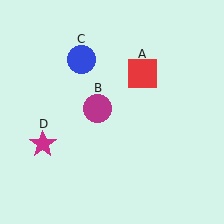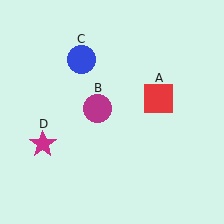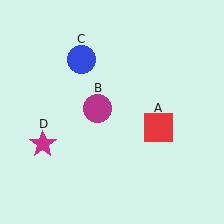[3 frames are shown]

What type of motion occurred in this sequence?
The red square (object A) rotated clockwise around the center of the scene.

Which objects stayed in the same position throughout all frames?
Magenta circle (object B) and blue circle (object C) and magenta star (object D) remained stationary.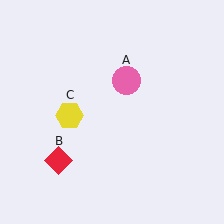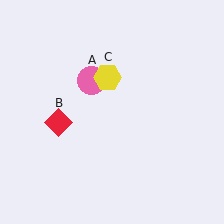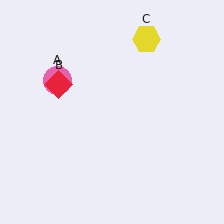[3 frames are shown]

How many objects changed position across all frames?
3 objects changed position: pink circle (object A), red diamond (object B), yellow hexagon (object C).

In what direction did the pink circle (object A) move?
The pink circle (object A) moved left.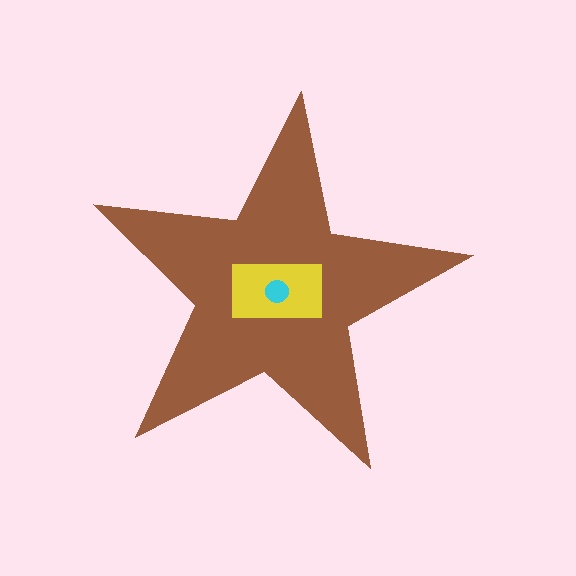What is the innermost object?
The cyan circle.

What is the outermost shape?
The brown star.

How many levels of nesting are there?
3.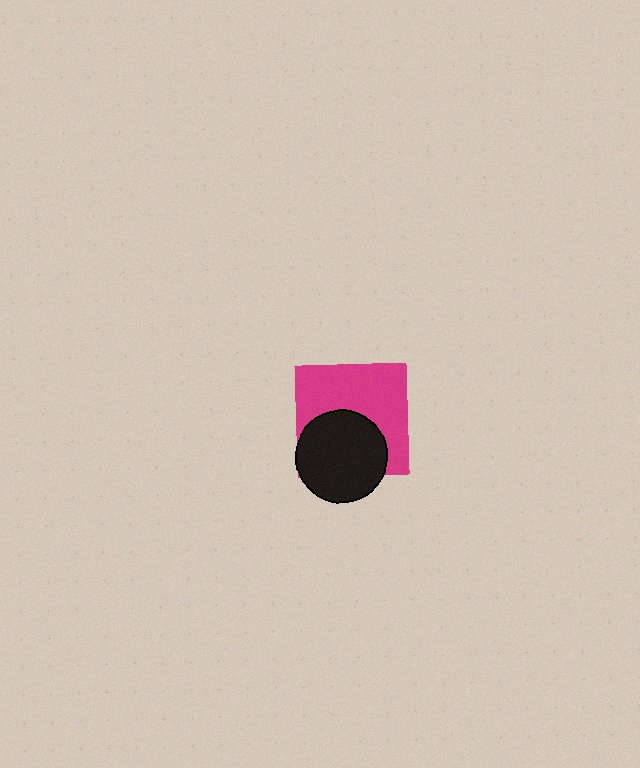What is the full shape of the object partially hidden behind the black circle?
The partially hidden object is a magenta square.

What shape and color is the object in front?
The object in front is a black circle.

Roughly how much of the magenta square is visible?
About half of it is visible (roughly 58%).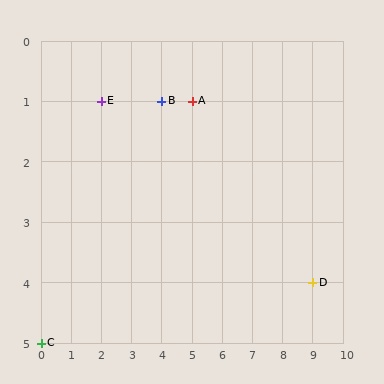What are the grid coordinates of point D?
Point D is at grid coordinates (9, 4).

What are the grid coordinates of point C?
Point C is at grid coordinates (0, 5).